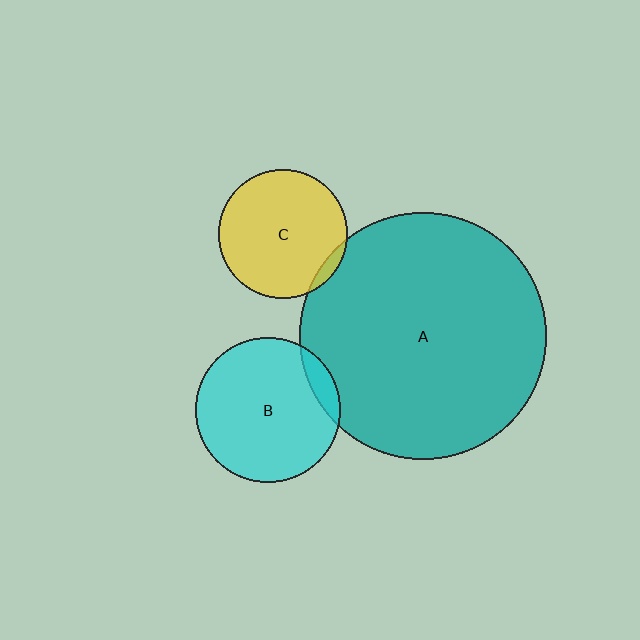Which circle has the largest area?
Circle A (teal).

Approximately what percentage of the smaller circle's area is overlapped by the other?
Approximately 5%.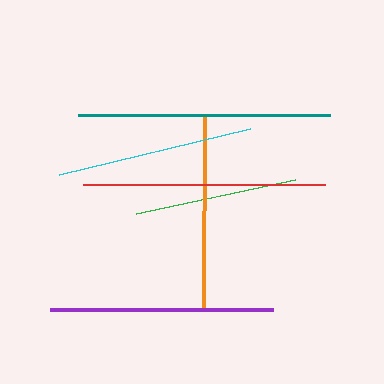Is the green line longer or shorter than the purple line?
The purple line is longer than the green line.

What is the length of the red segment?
The red segment is approximately 241 pixels long.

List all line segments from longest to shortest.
From longest to shortest: teal, red, purple, cyan, orange, green.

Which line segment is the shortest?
The green line is the shortest at approximately 163 pixels.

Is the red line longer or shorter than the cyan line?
The red line is longer than the cyan line.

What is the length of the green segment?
The green segment is approximately 163 pixels long.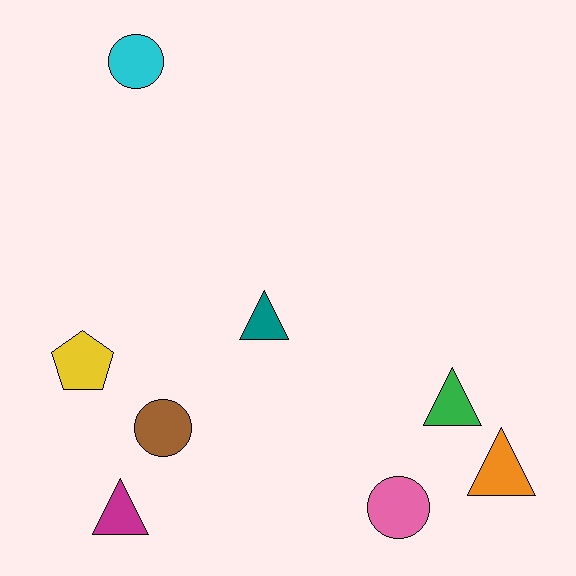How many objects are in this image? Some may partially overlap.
There are 8 objects.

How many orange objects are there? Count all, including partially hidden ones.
There is 1 orange object.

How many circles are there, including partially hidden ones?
There are 3 circles.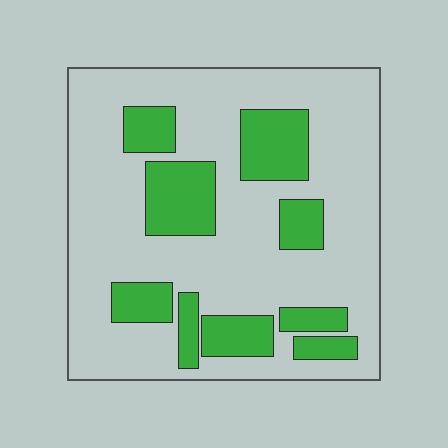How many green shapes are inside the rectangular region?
9.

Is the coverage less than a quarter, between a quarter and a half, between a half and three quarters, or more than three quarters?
Between a quarter and a half.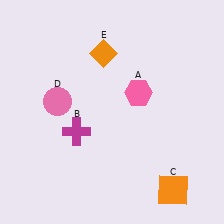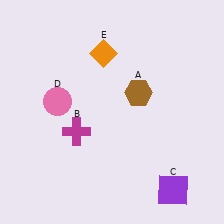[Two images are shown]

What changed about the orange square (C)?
In Image 1, C is orange. In Image 2, it changed to purple.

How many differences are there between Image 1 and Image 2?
There are 2 differences between the two images.